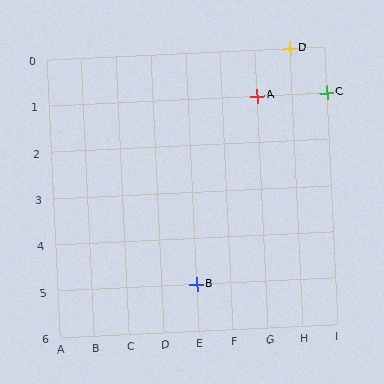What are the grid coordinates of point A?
Point A is at grid coordinates (G, 1).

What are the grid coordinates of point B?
Point B is at grid coordinates (E, 5).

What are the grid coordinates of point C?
Point C is at grid coordinates (I, 1).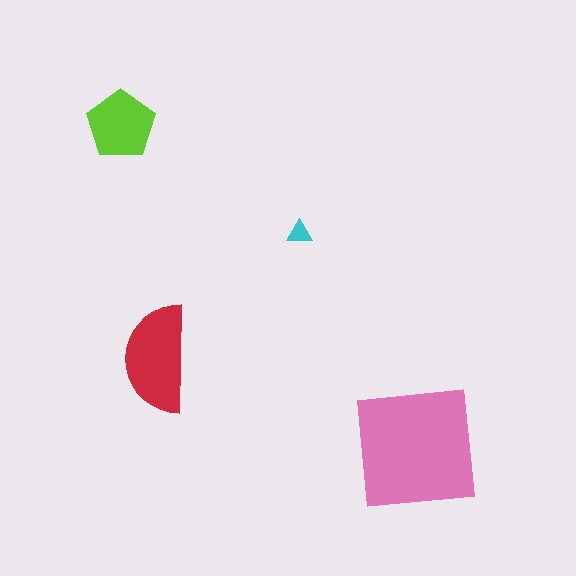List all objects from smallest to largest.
The cyan triangle, the lime pentagon, the red semicircle, the pink square.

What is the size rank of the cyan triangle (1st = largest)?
4th.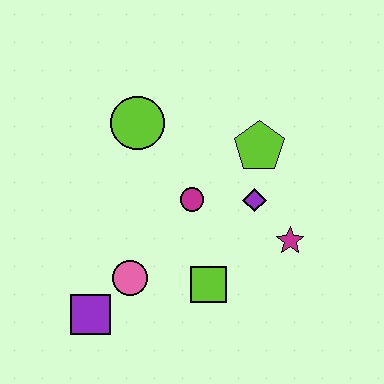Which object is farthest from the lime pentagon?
The purple square is farthest from the lime pentagon.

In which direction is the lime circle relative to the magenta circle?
The lime circle is above the magenta circle.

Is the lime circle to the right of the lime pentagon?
No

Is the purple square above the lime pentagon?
No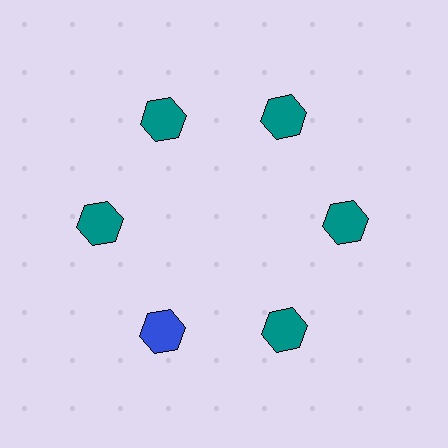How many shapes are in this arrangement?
There are 6 shapes arranged in a ring pattern.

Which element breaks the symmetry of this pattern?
The blue hexagon at roughly the 7 o'clock position breaks the symmetry. All other shapes are teal hexagons.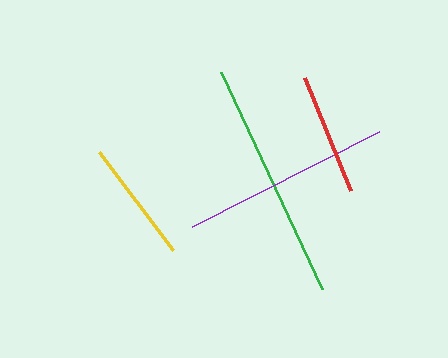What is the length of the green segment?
The green segment is approximately 240 pixels long.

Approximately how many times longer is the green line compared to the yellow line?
The green line is approximately 2.0 times the length of the yellow line.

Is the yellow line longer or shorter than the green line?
The green line is longer than the yellow line.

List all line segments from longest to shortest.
From longest to shortest: green, purple, yellow, red.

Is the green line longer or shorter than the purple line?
The green line is longer than the purple line.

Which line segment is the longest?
The green line is the longest at approximately 240 pixels.